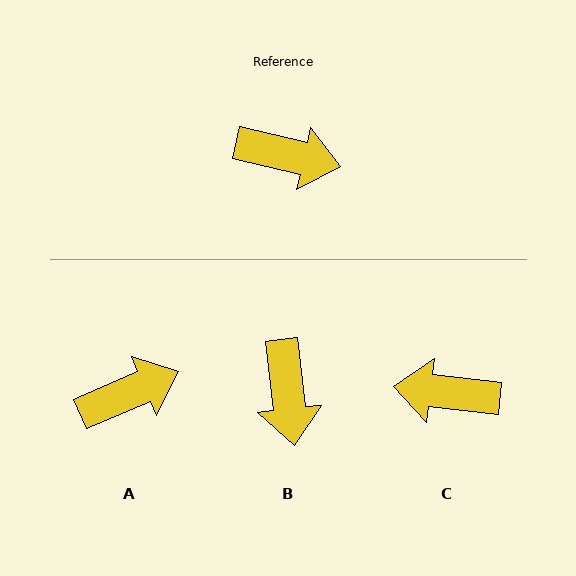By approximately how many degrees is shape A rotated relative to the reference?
Approximately 37 degrees counter-clockwise.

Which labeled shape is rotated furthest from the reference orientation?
C, about 174 degrees away.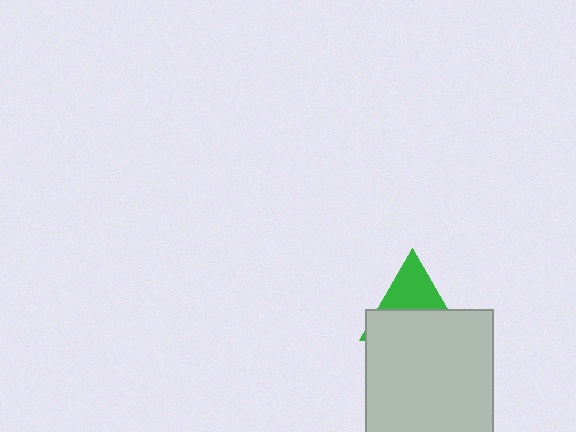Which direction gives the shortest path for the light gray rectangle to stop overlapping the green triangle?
Moving down gives the shortest separation.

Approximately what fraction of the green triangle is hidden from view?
Roughly 56% of the green triangle is hidden behind the light gray rectangle.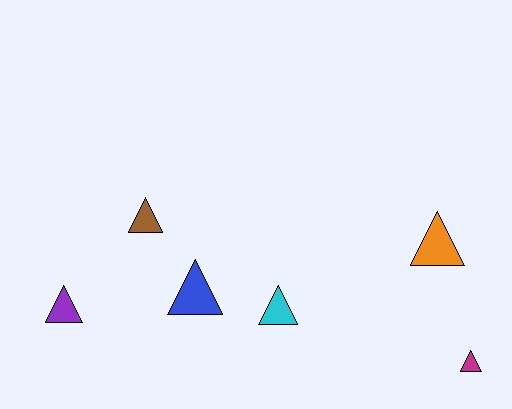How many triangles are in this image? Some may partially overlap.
There are 6 triangles.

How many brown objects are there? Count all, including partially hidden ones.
There is 1 brown object.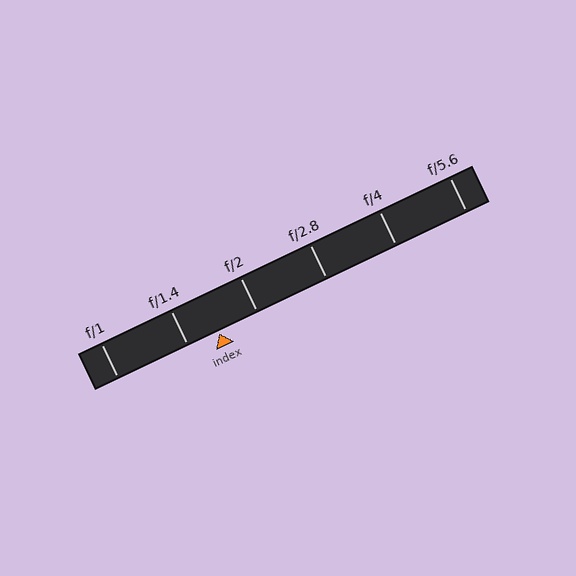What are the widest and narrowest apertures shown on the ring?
The widest aperture shown is f/1 and the narrowest is f/5.6.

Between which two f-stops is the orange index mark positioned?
The index mark is between f/1.4 and f/2.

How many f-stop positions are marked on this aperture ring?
There are 6 f-stop positions marked.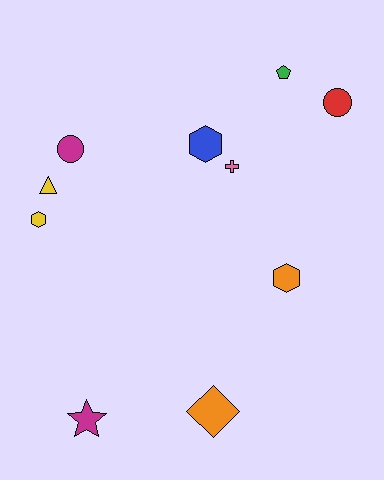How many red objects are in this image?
There is 1 red object.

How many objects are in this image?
There are 10 objects.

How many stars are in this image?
There is 1 star.